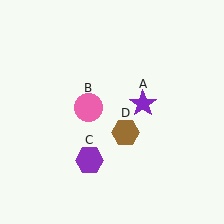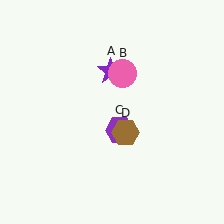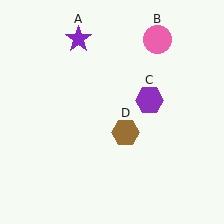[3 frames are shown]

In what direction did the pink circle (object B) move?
The pink circle (object B) moved up and to the right.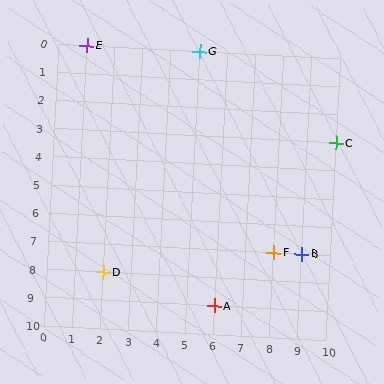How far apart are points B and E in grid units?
Points B and E are 8 columns and 7 rows apart (about 10.6 grid units diagonally).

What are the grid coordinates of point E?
Point E is at grid coordinates (1, 0).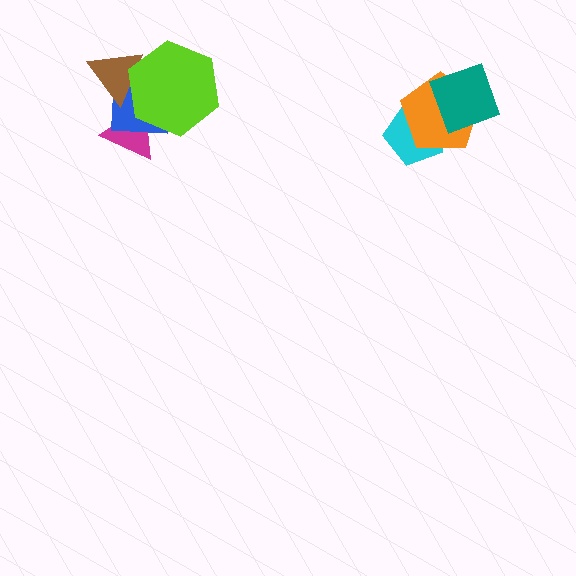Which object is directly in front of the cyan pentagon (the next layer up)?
The orange pentagon is directly in front of the cyan pentagon.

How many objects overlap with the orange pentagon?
2 objects overlap with the orange pentagon.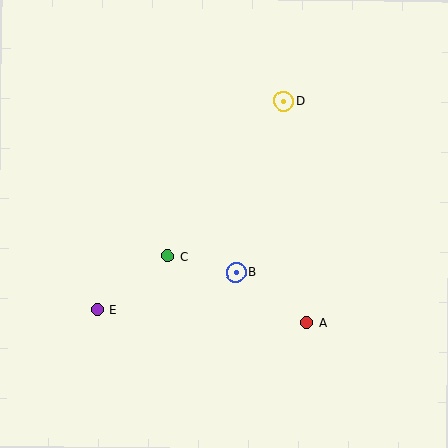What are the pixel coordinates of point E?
Point E is at (98, 310).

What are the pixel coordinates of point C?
Point C is at (168, 256).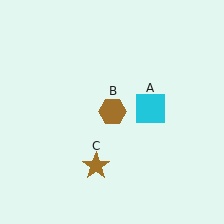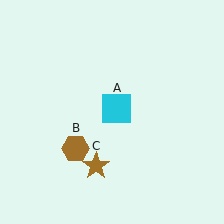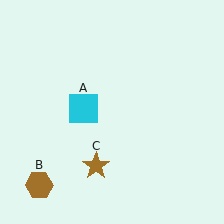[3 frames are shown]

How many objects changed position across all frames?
2 objects changed position: cyan square (object A), brown hexagon (object B).